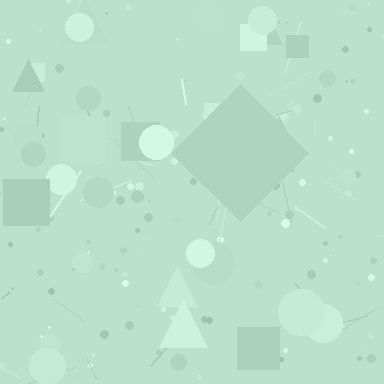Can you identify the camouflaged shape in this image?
The camouflaged shape is a diamond.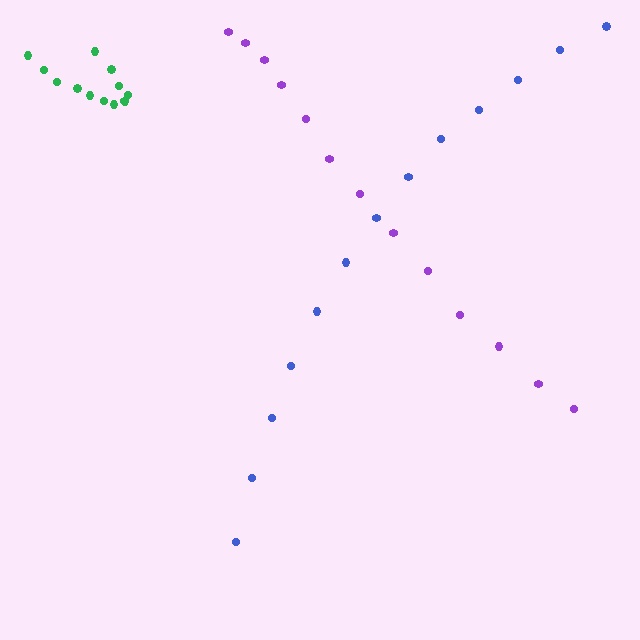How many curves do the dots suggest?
There are 3 distinct paths.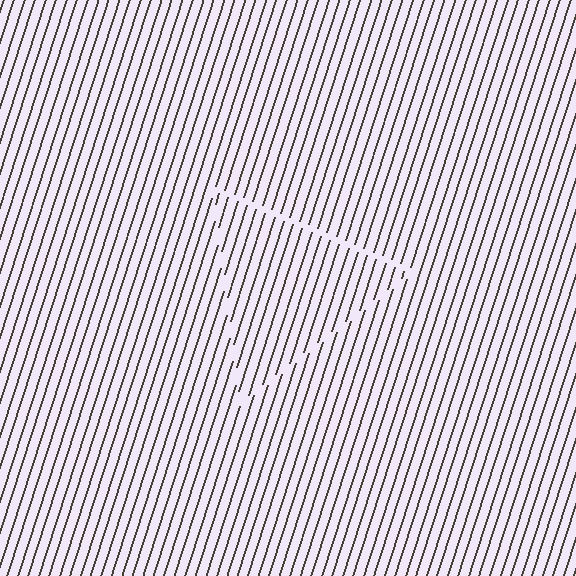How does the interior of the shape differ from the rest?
The interior of the shape contains the same grating, shifted by half a period — the contour is defined by the phase discontinuity where line-ends from the inner and outer gratings abut.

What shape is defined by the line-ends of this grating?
An illusory triangle. The interior of the shape contains the same grating, shifted by half a period — the contour is defined by the phase discontinuity where line-ends from the inner and outer gratings abut.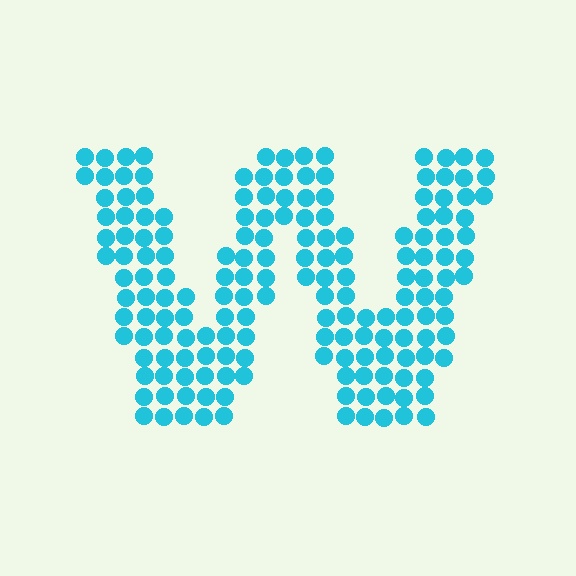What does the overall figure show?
The overall figure shows the letter W.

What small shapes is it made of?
It is made of small circles.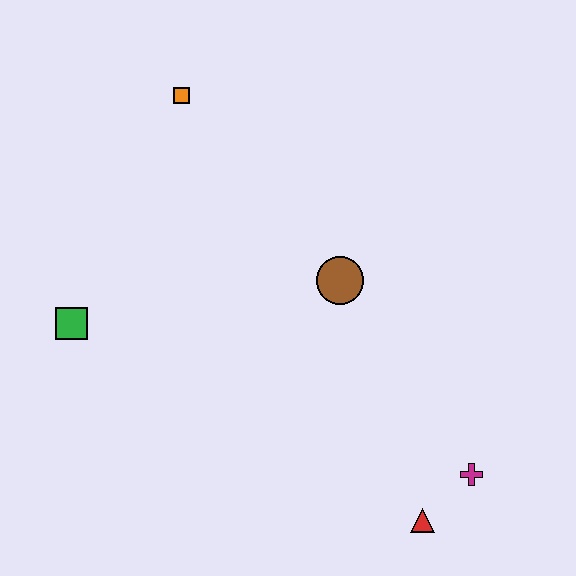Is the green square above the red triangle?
Yes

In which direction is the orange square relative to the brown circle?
The orange square is above the brown circle.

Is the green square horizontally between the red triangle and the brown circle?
No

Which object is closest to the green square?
The orange square is closest to the green square.